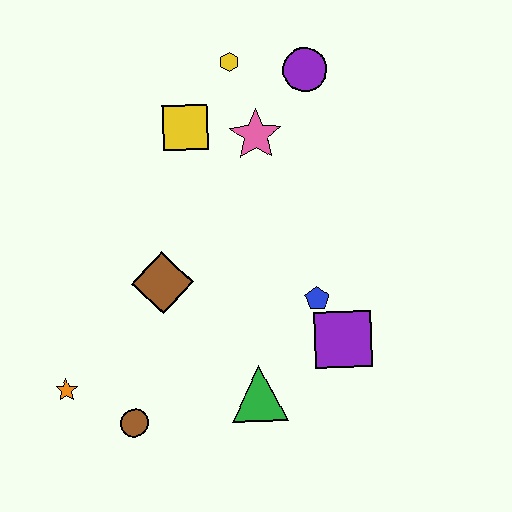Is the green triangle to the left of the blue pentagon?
Yes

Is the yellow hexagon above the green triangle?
Yes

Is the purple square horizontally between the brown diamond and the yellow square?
No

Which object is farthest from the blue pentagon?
The orange star is farthest from the blue pentagon.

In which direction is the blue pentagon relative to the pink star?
The blue pentagon is below the pink star.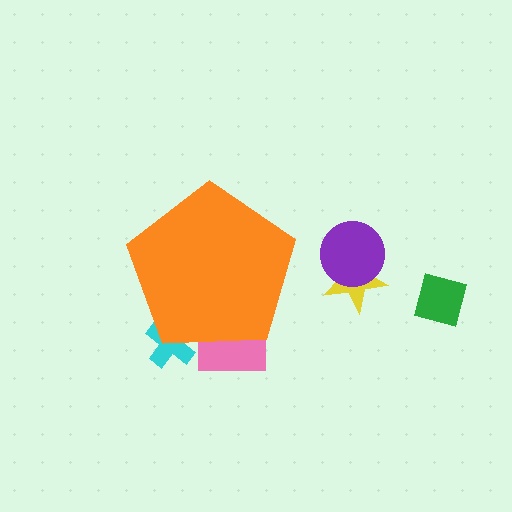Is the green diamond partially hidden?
No, the green diamond is fully visible.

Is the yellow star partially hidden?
No, the yellow star is fully visible.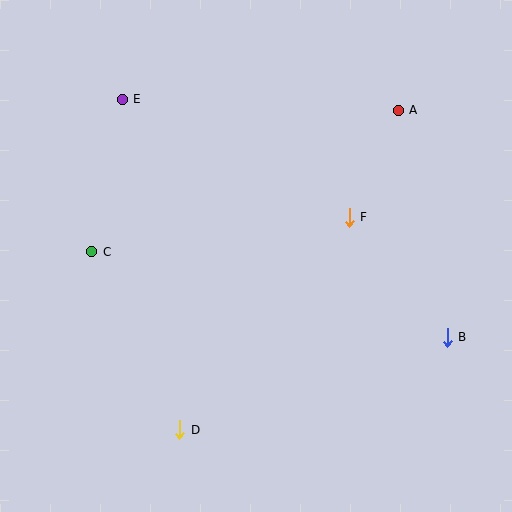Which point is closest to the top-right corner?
Point A is closest to the top-right corner.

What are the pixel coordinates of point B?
Point B is at (447, 337).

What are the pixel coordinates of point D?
Point D is at (180, 430).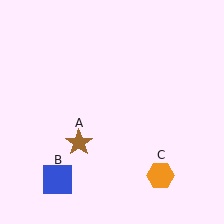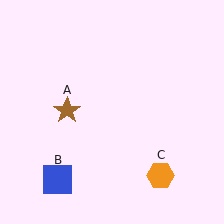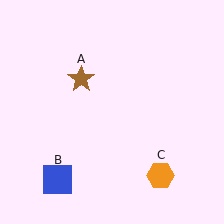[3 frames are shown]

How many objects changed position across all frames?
1 object changed position: brown star (object A).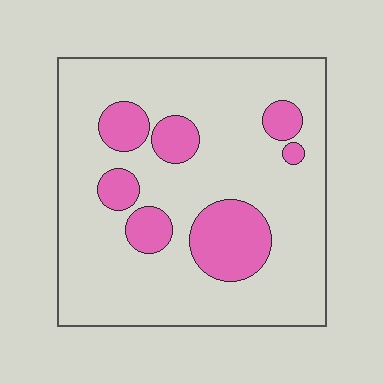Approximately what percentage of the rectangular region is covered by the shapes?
Approximately 20%.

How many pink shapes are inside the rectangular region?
7.